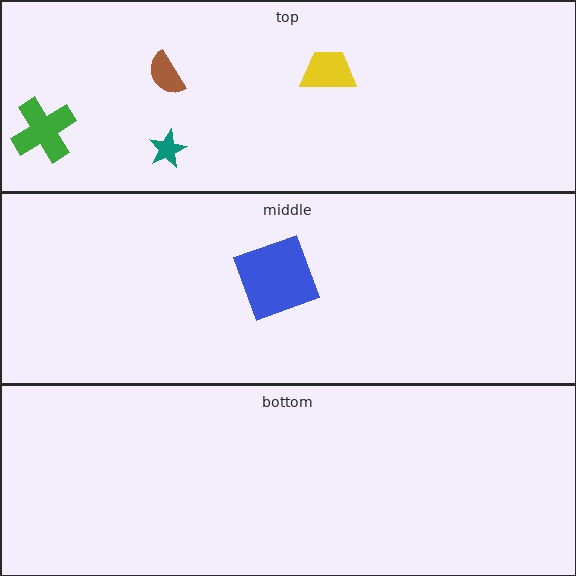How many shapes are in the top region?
4.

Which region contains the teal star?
The top region.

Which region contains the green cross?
The top region.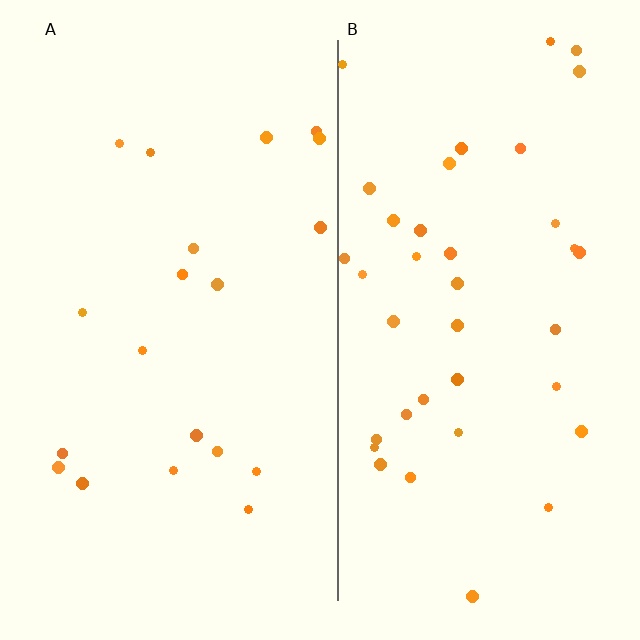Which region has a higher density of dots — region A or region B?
B (the right).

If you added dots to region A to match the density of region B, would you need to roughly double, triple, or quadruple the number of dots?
Approximately double.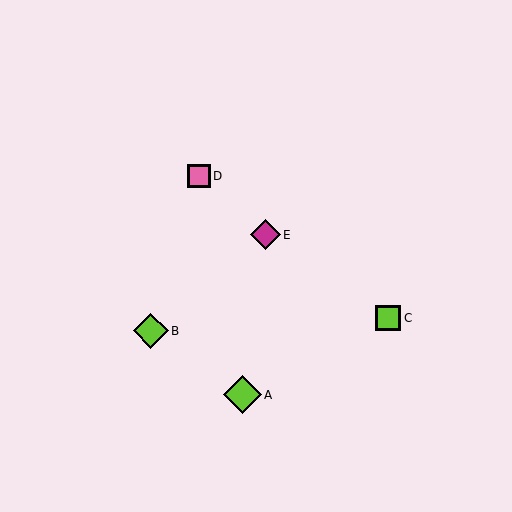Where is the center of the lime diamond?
The center of the lime diamond is at (242, 395).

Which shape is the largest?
The lime diamond (labeled A) is the largest.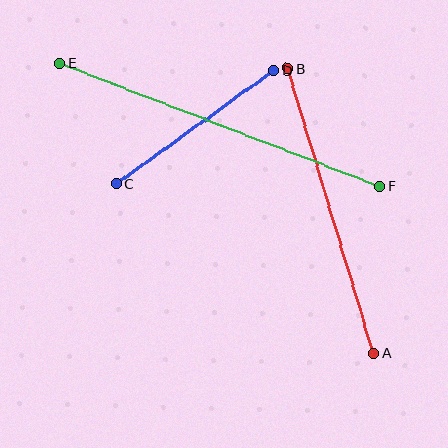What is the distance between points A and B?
The distance is approximately 298 pixels.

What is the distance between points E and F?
The distance is approximately 342 pixels.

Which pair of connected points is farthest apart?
Points E and F are farthest apart.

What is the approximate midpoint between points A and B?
The midpoint is at approximately (331, 211) pixels.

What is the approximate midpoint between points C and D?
The midpoint is at approximately (195, 127) pixels.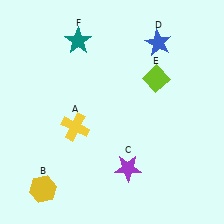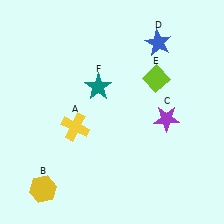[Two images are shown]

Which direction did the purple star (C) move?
The purple star (C) moved up.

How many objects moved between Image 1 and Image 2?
2 objects moved between the two images.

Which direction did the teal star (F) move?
The teal star (F) moved down.